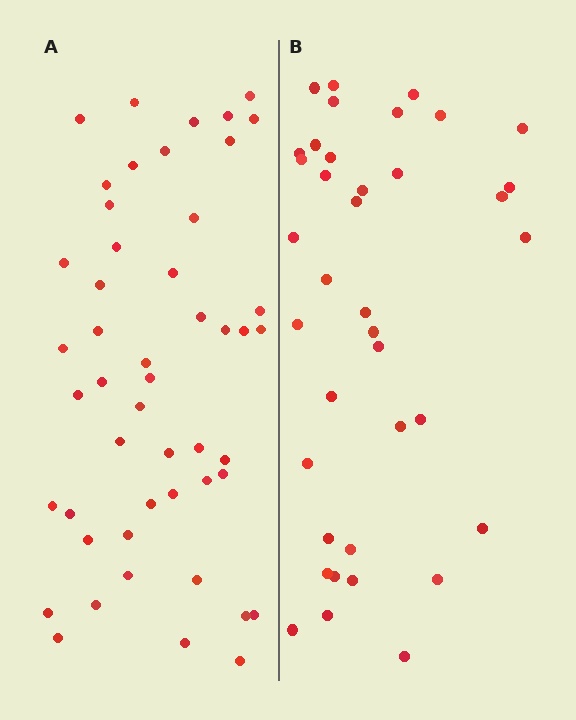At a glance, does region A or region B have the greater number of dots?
Region A (the left region) has more dots.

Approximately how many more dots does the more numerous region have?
Region A has roughly 12 or so more dots than region B.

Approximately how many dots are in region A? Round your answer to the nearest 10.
About 50 dots. (The exact count is 49, which rounds to 50.)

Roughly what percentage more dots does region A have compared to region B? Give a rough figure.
About 30% more.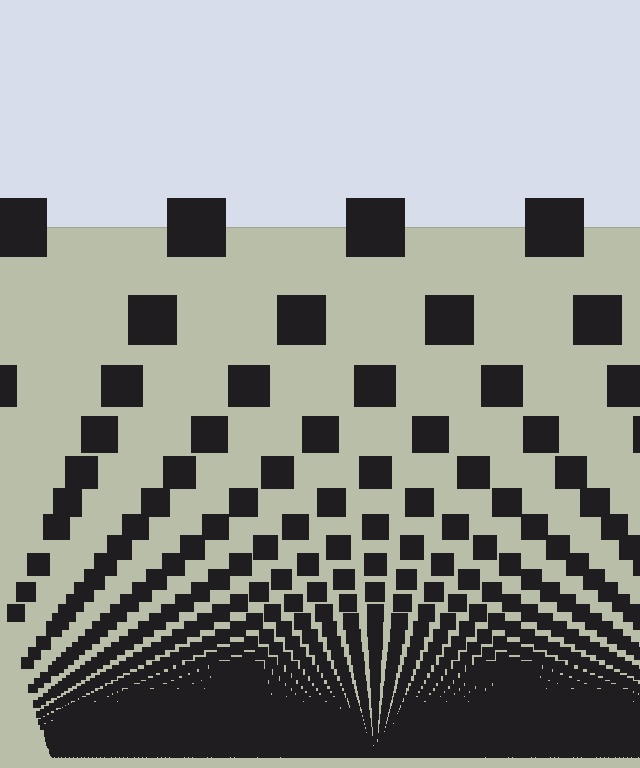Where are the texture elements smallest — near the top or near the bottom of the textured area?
Near the bottom.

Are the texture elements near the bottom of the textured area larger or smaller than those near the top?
Smaller. The gradient is inverted — elements near the bottom are smaller and denser.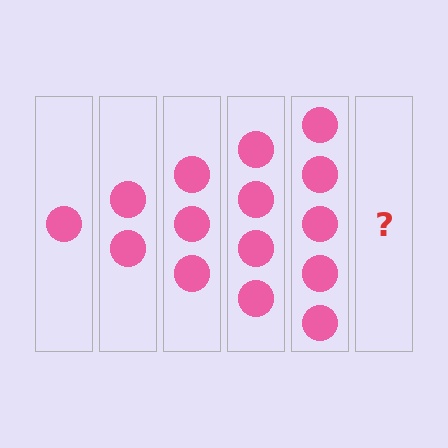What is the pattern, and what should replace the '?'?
The pattern is that each step adds one more circle. The '?' should be 6 circles.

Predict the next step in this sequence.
The next step is 6 circles.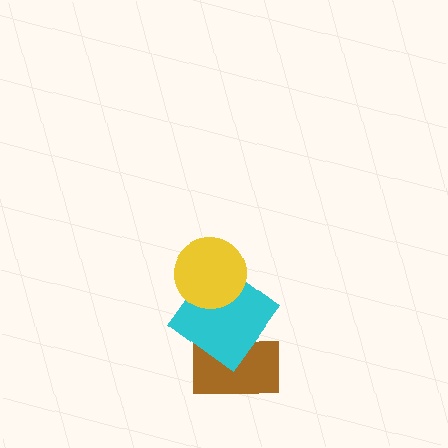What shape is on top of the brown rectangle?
The cyan diamond is on top of the brown rectangle.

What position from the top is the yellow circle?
The yellow circle is 1st from the top.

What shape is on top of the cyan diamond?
The yellow circle is on top of the cyan diamond.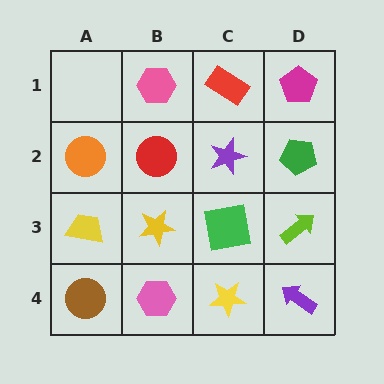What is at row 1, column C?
A red rectangle.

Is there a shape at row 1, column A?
No, that cell is empty.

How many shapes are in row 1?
3 shapes.